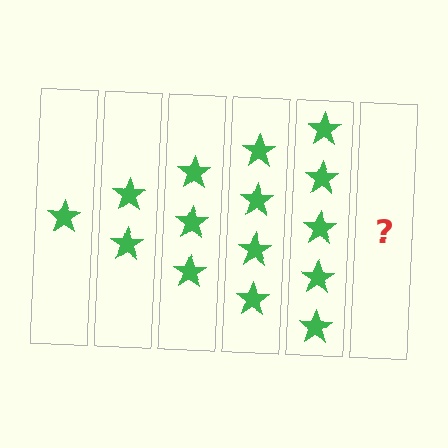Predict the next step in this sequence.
The next step is 6 stars.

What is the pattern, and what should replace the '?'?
The pattern is that each step adds one more star. The '?' should be 6 stars.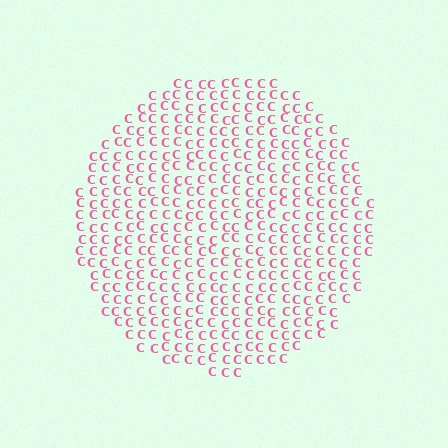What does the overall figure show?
The overall figure shows a circle.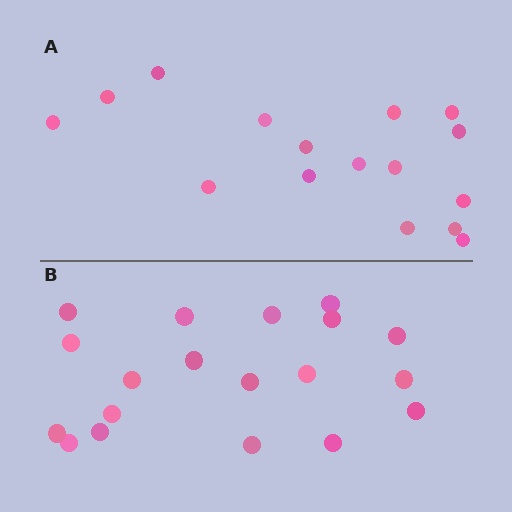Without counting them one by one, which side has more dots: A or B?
Region B (the bottom region) has more dots.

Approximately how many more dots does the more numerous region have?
Region B has just a few more — roughly 2 or 3 more dots than region A.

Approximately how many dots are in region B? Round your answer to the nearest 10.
About 20 dots. (The exact count is 19, which rounds to 20.)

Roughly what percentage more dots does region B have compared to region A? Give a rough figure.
About 20% more.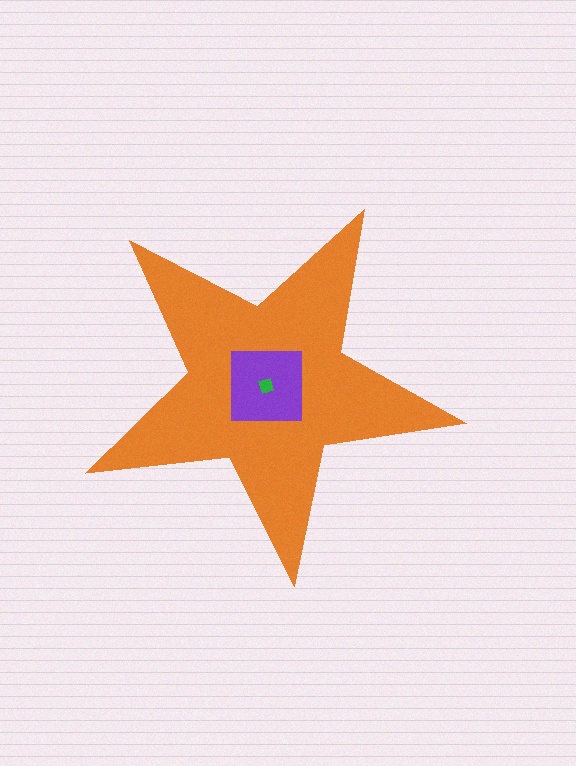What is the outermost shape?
The orange star.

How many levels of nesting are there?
3.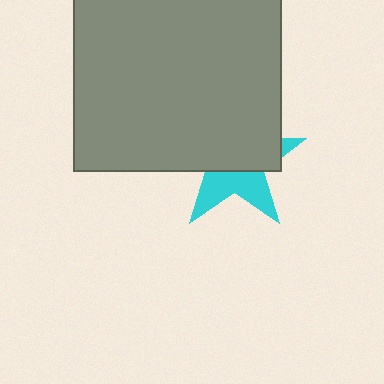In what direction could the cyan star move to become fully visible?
The cyan star could move down. That would shift it out from behind the gray square entirely.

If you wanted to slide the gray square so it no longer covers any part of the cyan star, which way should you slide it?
Slide it up — that is the most direct way to separate the two shapes.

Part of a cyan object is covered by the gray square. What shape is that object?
It is a star.